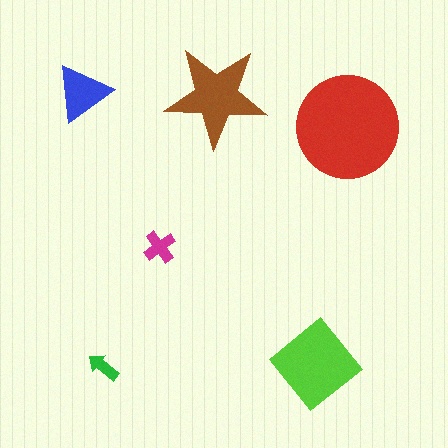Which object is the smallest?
The green arrow.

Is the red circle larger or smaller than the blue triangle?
Larger.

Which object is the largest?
The red circle.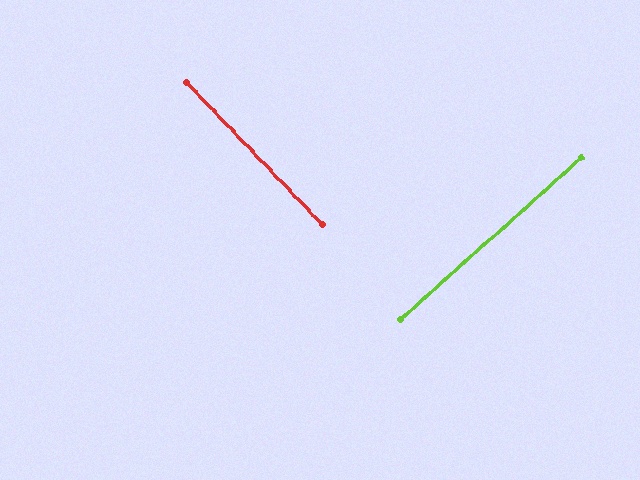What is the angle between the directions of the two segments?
Approximately 88 degrees.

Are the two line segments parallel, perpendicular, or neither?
Perpendicular — they meet at approximately 88°.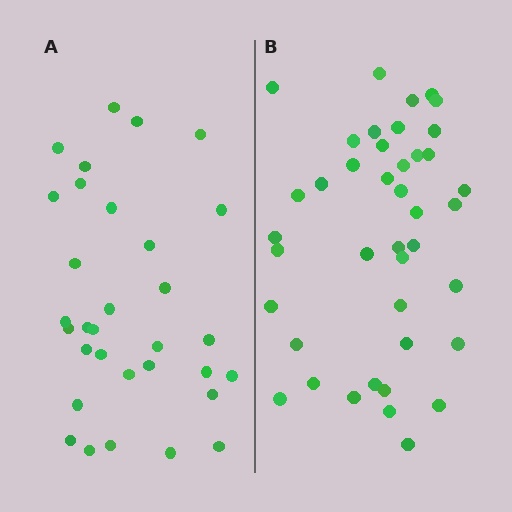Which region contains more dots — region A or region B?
Region B (the right region) has more dots.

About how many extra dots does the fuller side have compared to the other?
Region B has roughly 8 or so more dots than region A.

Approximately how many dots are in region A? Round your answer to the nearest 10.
About 30 dots. (The exact count is 32, which rounds to 30.)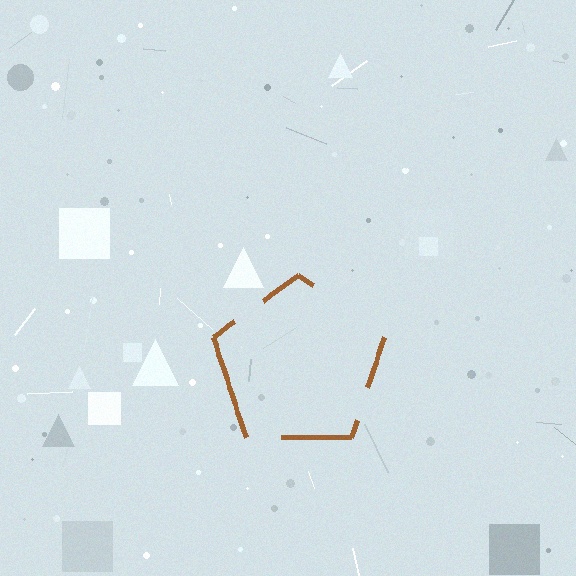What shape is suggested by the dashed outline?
The dashed outline suggests a pentagon.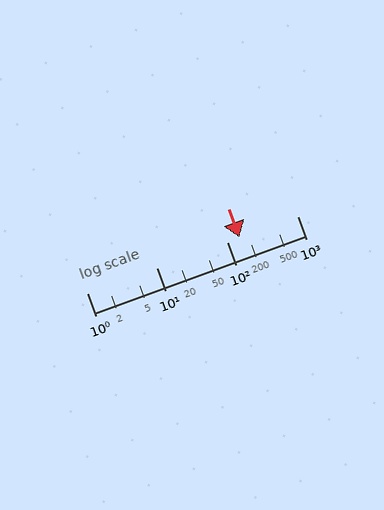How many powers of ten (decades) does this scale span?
The scale spans 3 decades, from 1 to 1000.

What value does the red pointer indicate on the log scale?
The pointer indicates approximately 150.